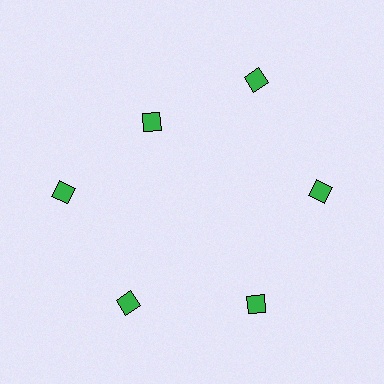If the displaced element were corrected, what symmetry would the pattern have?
It would have 6-fold rotational symmetry — the pattern would map onto itself every 60 degrees.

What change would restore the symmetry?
The symmetry would be restored by moving it outward, back onto the ring so that all 6 diamonds sit at equal angles and equal distance from the center.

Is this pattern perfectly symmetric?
No. The 6 green diamonds are arranged in a ring, but one element near the 11 o'clock position is pulled inward toward the center, breaking the 6-fold rotational symmetry.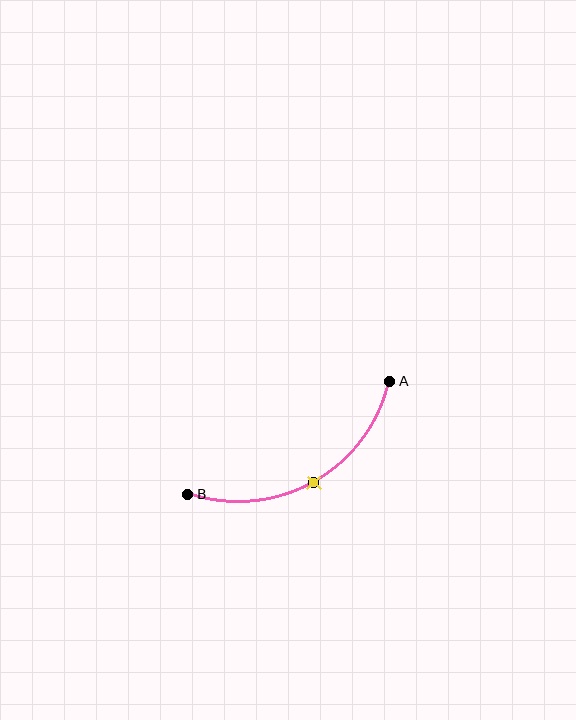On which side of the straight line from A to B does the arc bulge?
The arc bulges below the straight line connecting A and B.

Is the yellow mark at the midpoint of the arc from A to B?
Yes. The yellow mark lies on the arc at equal arc-length from both A and B — it is the arc midpoint.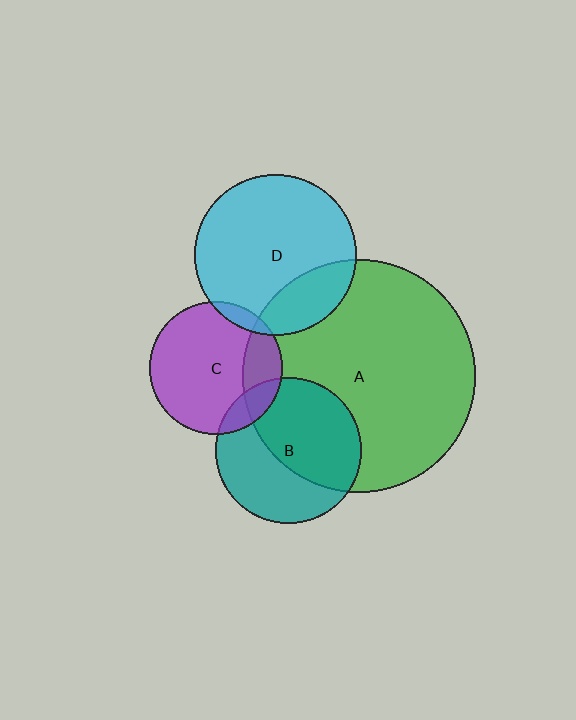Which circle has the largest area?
Circle A (green).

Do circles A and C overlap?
Yes.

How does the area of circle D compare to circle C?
Approximately 1.5 times.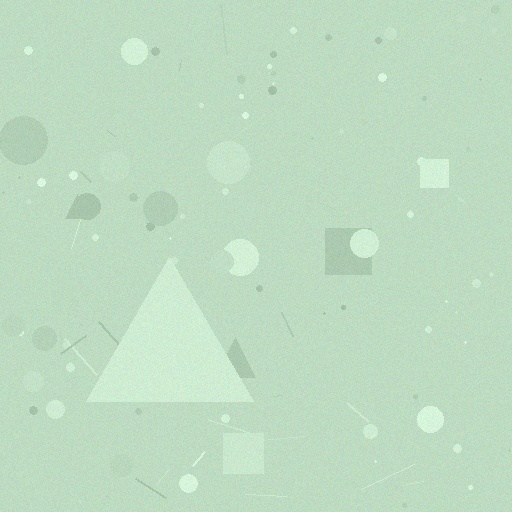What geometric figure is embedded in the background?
A triangle is embedded in the background.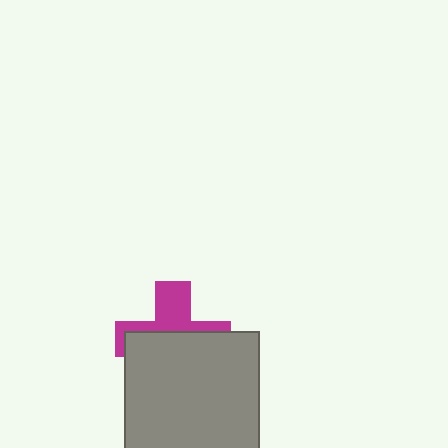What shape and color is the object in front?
The object in front is a gray square.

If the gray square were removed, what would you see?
You would see the complete magenta cross.